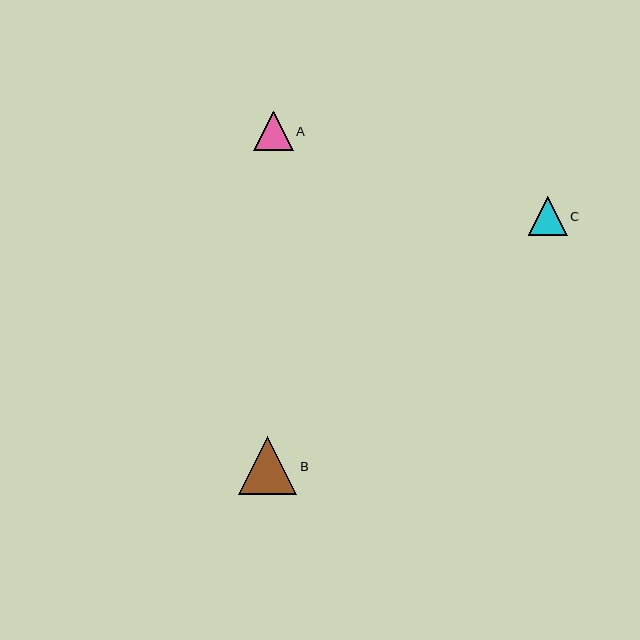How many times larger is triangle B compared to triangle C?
Triangle B is approximately 1.5 times the size of triangle C.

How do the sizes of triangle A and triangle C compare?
Triangle A and triangle C are approximately the same size.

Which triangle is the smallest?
Triangle C is the smallest with a size of approximately 39 pixels.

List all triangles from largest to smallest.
From largest to smallest: B, A, C.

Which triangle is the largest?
Triangle B is the largest with a size of approximately 58 pixels.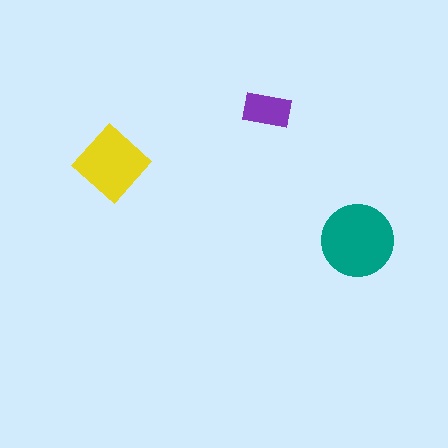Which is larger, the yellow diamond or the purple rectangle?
The yellow diamond.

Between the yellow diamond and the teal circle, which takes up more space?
The teal circle.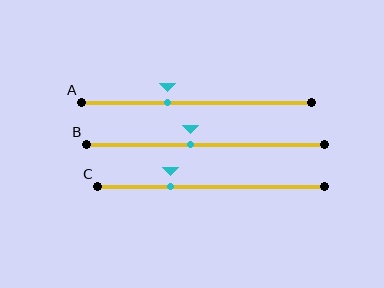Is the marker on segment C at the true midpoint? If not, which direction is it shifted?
No, the marker on segment C is shifted to the left by about 18% of the segment length.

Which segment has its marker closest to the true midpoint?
Segment B has its marker closest to the true midpoint.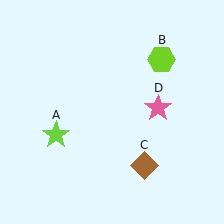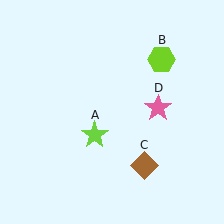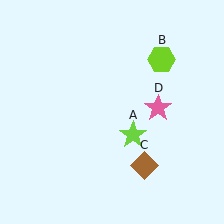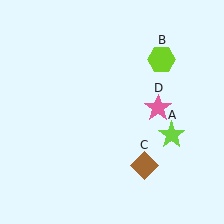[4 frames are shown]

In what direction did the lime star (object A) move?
The lime star (object A) moved right.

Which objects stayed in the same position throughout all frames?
Lime hexagon (object B) and brown diamond (object C) and pink star (object D) remained stationary.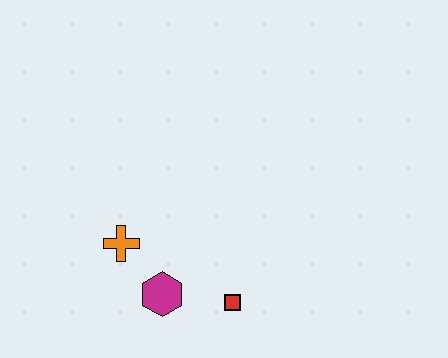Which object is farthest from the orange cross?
The red square is farthest from the orange cross.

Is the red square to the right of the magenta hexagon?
Yes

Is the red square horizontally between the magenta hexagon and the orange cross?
No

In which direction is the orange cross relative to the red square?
The orange cross is to the left of the red square.